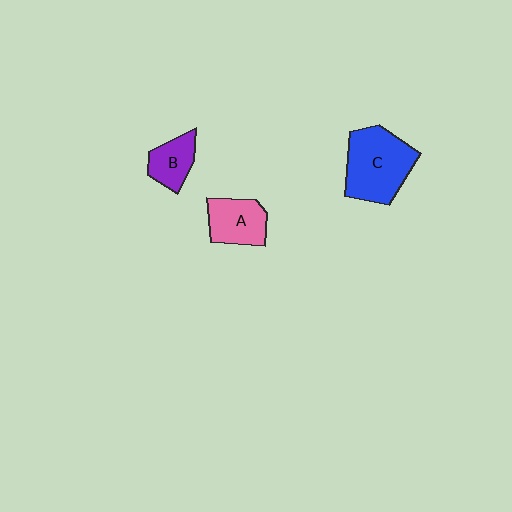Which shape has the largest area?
Shape C (blue).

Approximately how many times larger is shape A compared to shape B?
Approximately 1.3 times.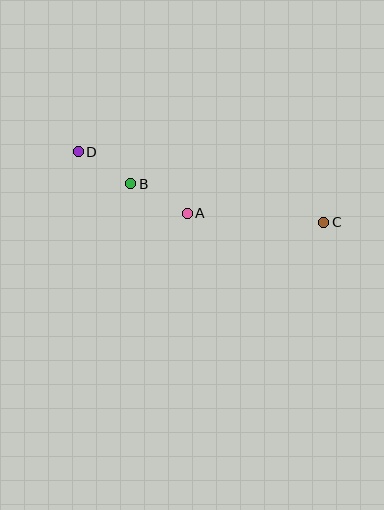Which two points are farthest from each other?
Points C and D are farthest from each other.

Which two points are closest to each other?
Points B and D are closest to each other.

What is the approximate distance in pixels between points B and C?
The distance between B and C is approximately 197 pixels.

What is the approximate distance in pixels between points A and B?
The distance between A and B is approximately 64 pixels.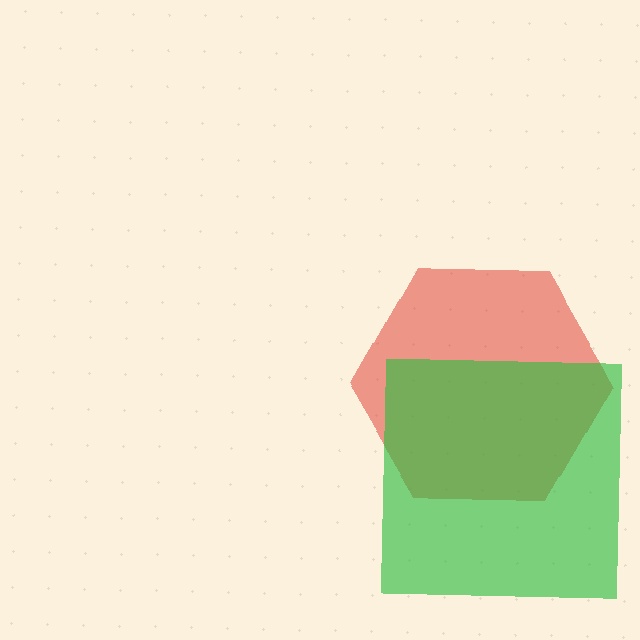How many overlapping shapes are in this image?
There are 2 overlapping shapes in the image.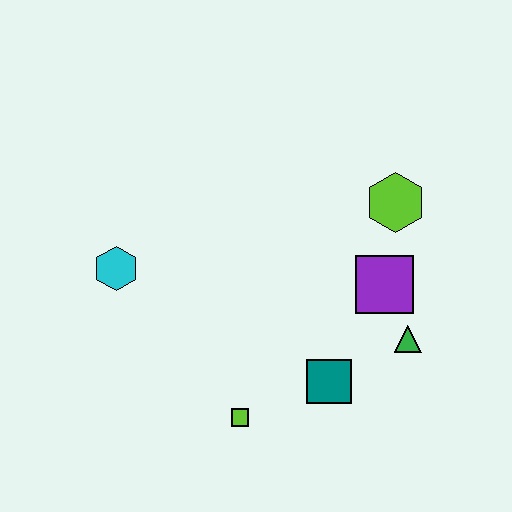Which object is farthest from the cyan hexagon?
The green triangle is farthest from the cyan hexagon.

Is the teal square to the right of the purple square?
No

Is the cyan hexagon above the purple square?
Yes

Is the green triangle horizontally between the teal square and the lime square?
No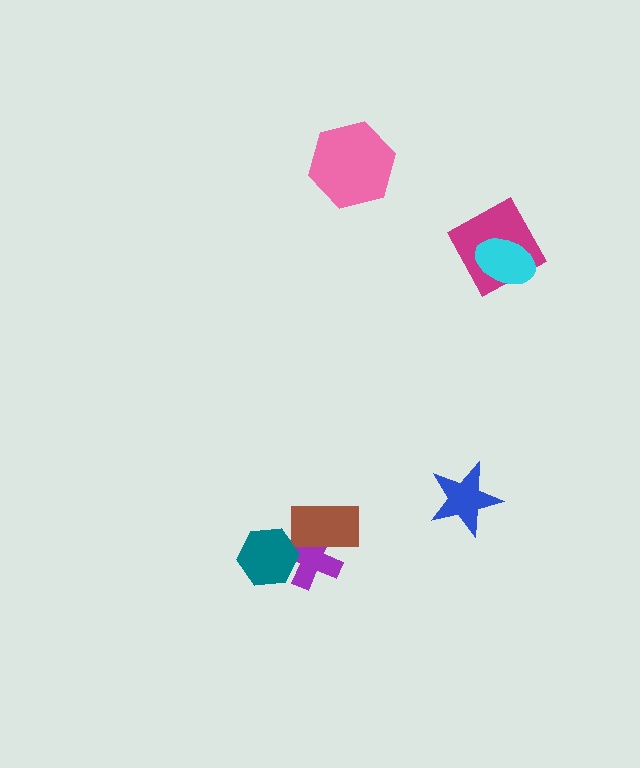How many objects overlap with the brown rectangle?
1 object overlaps with the brown rectangle.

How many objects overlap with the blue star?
0 objects overlap with the blue star.